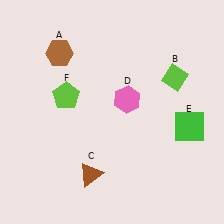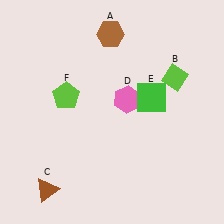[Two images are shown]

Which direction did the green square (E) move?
The green square (E) moved left.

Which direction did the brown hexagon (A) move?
The brown hexagon (A) moved right.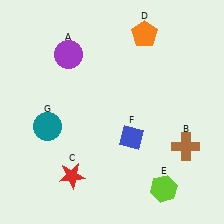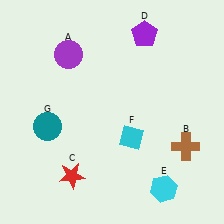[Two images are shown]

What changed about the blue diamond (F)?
In Image 1, F is blue. In Image 2, it changed to cyan.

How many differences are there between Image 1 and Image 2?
There are 3 differences between the two images.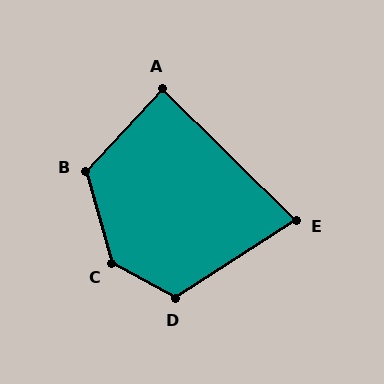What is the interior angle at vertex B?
Approximately 122 degrees (obtuse).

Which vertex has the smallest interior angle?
E, at approximately 77 degrees.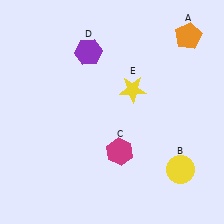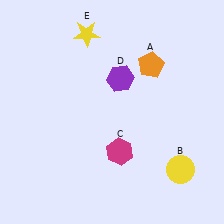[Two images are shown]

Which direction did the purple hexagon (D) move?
The purple hexagon (D) moved right.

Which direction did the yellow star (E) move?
The yellow star (E) moved up.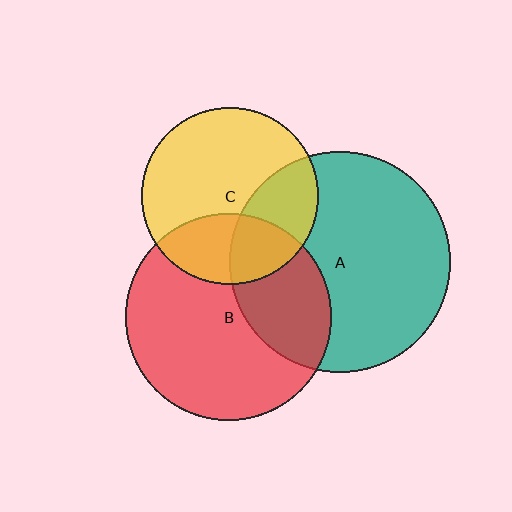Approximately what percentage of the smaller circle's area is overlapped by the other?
Approximately 30%.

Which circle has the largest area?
Circle A (teal).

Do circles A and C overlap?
Yes.